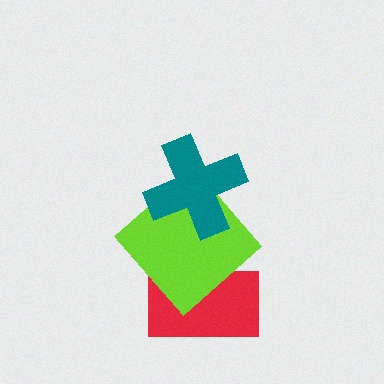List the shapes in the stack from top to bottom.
From top to bottom: the teal cross, the lime diamond, the red rectangle.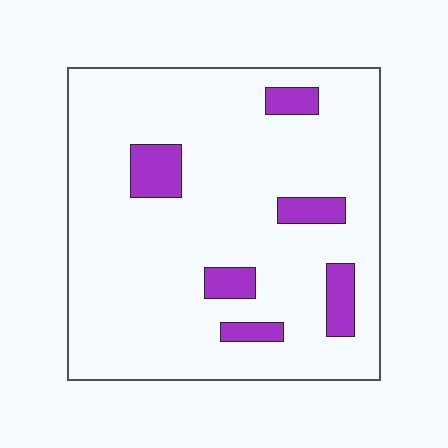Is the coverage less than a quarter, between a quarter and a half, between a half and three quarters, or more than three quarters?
Less than a quarter.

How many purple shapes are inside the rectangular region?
6.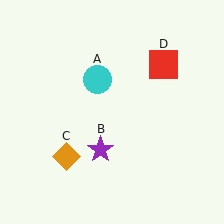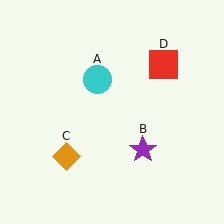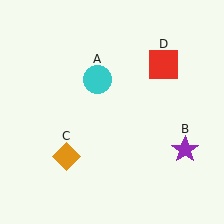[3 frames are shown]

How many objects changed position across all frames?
1 object changed position: purple star (object B).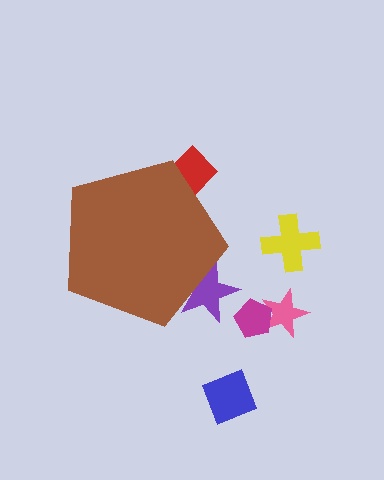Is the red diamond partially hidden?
Yes, the red diamond is partially hidden behind the brown pentagon.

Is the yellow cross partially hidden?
No, the yellow cross is fully visible.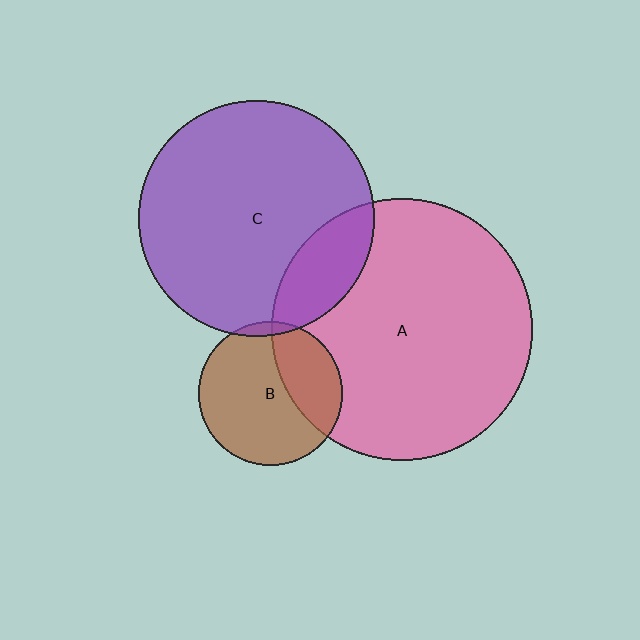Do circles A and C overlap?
Yes.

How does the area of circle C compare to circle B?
Approximately 2.7 times.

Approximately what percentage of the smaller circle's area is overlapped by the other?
Approximately 15%.